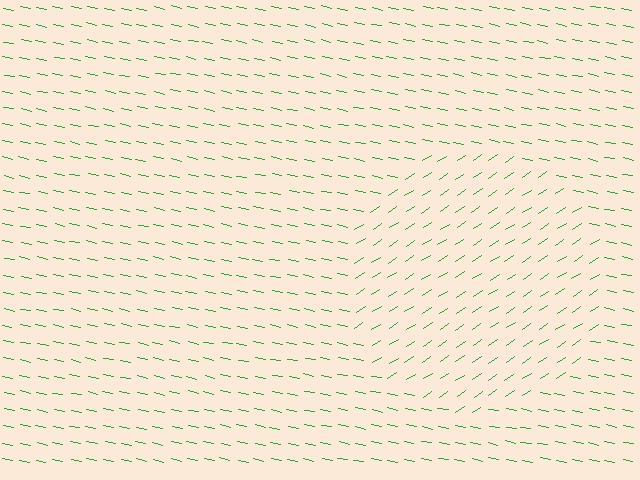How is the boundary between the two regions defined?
The boundary is defined purely by a change in line orientation (approximately 45 degrees difference). All lines are the same color and thickness.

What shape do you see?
I see a circle.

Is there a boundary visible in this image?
Yes, there is a texture boundary formed by a change in line orientation.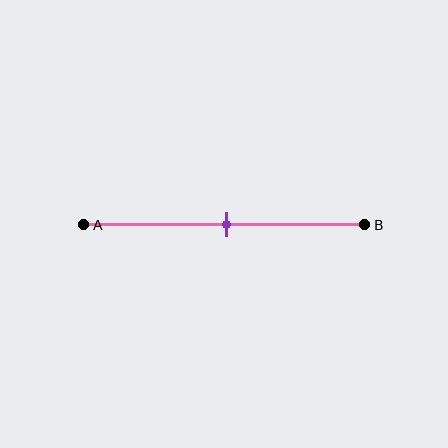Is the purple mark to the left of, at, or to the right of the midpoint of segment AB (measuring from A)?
The purple mark is approximately at the midpoint of segment AB.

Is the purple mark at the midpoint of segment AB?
Yes, the mark is approximately at the midpoint.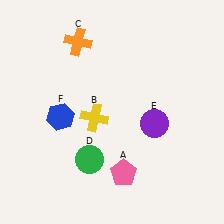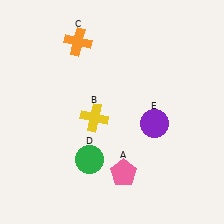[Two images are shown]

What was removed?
The blue hexagon (F) was removed in Image 2.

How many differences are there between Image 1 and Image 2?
There is 1 difference between the two images.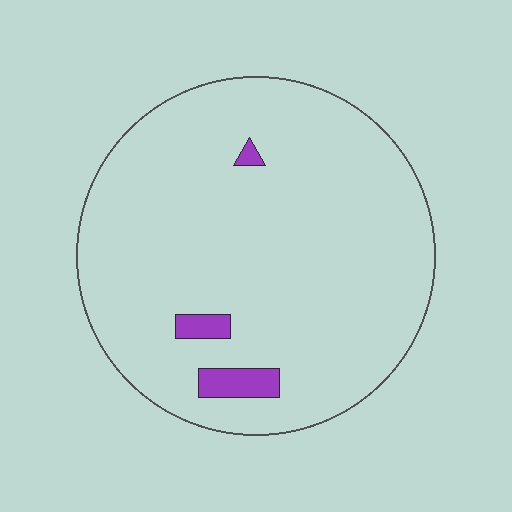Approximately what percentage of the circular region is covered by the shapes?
Approximately 5%.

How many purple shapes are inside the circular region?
3.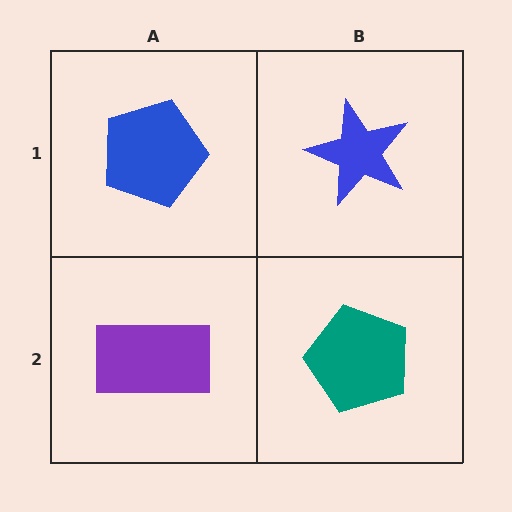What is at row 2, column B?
A teal pentagon.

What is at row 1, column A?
A blue pentagon.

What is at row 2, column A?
A purple rectangle.